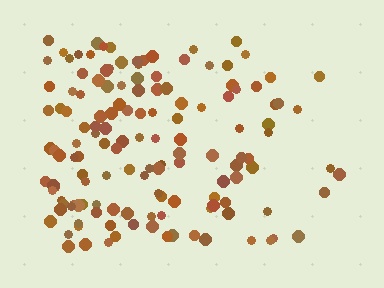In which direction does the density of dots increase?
From right to left, with the left side densest.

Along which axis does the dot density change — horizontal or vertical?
Horizontal.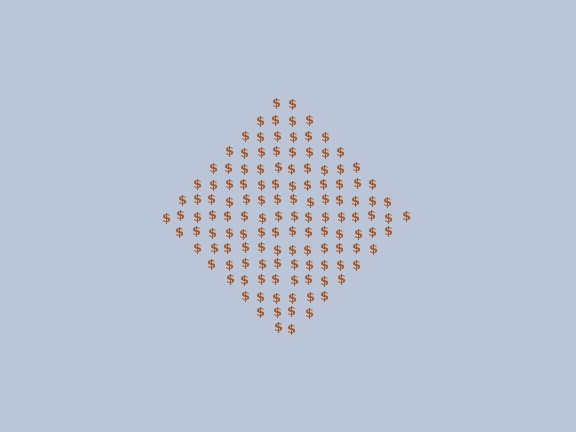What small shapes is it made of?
It is made of small dollar signs.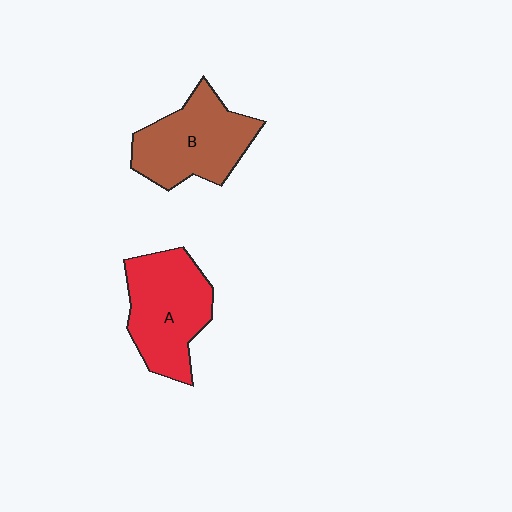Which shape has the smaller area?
Shape B (brown).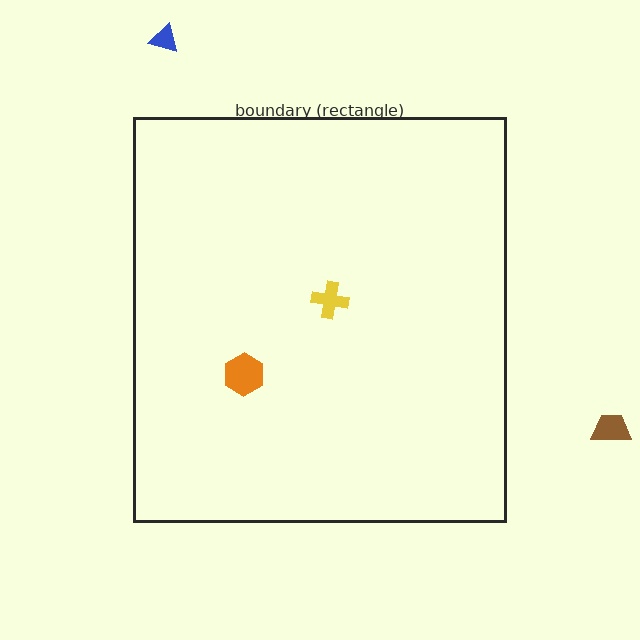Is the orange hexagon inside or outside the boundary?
Inside.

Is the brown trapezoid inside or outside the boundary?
Outside.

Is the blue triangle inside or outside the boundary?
Outside.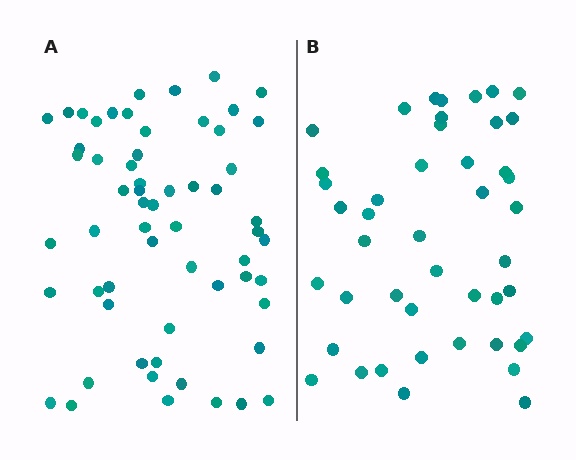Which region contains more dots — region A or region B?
Region A (the left region) has more dots.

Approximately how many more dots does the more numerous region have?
Region A has approximately 15 more dots than region B.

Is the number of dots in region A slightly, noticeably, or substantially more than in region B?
Region A has noticeably more, but not dramatically so. The ratio is roughly 1.3 to 1.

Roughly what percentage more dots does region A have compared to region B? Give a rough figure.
About 35% more.